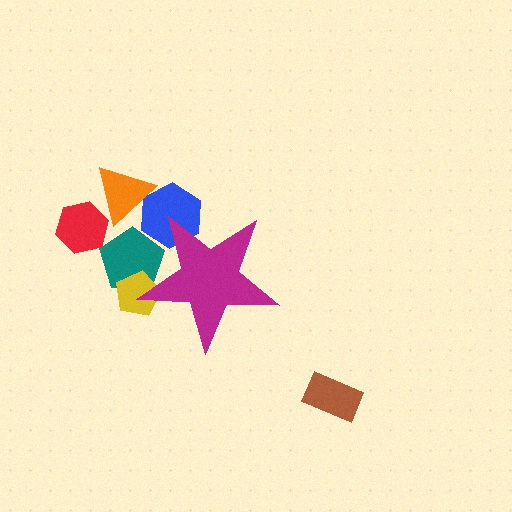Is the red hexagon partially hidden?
No, the red hexagon is fully visible.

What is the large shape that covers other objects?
A magenta star.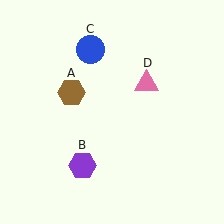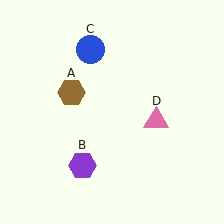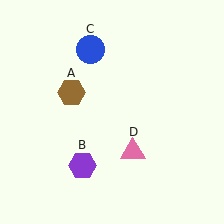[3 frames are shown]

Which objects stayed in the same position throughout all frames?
Brown hexagon (object A) and purple hexagon (object B) and blue circle (object C) remained stationary.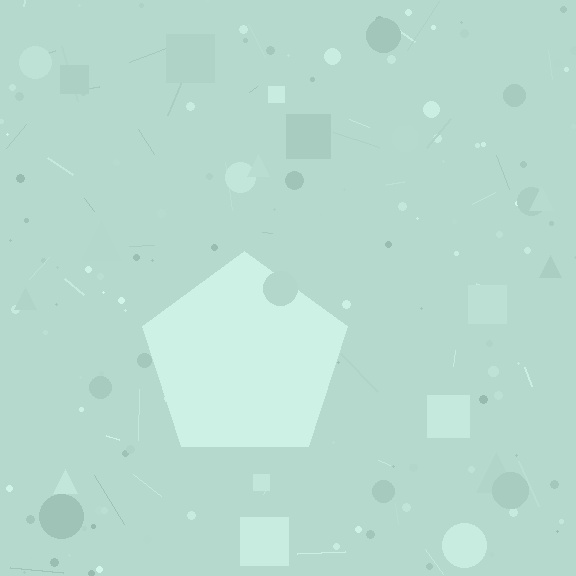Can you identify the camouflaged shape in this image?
The camouflaged shape is a pentagon.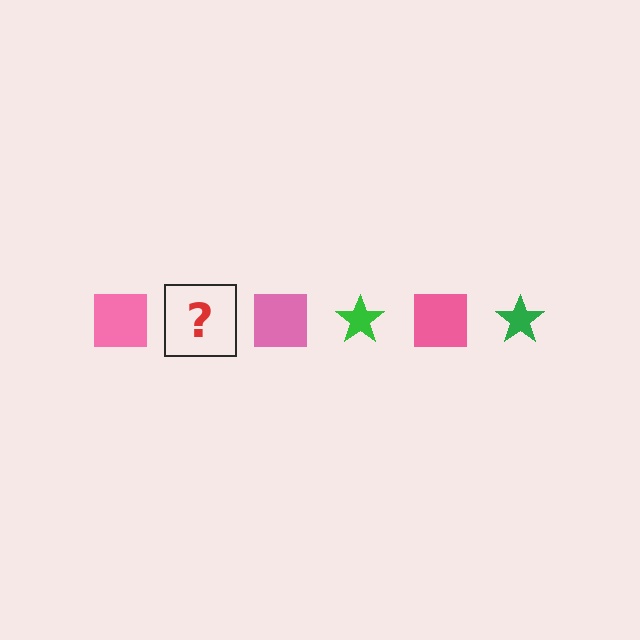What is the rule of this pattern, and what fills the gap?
The rule is that the pattern alternates between pink square and green star. The gap should be filled with a green star.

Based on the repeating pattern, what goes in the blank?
The blank should be a green star.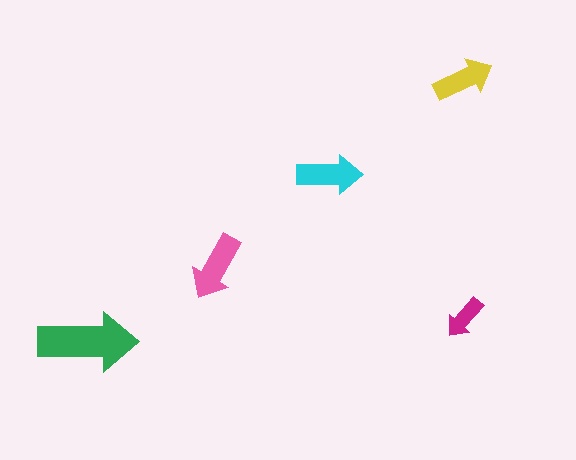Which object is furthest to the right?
The magenta arrow is rightmost.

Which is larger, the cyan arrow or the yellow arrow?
The cyan one.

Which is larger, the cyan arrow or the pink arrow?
The pink one.